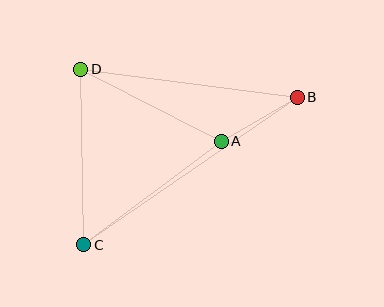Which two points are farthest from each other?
Points B and C are farthest from each other.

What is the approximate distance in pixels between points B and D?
The distance between B and D is approximately 218 pixels.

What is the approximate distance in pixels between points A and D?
The distance between A and D is approximately 158 pixels.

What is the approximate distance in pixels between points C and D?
The distance between C and D is approximately 176 pixels.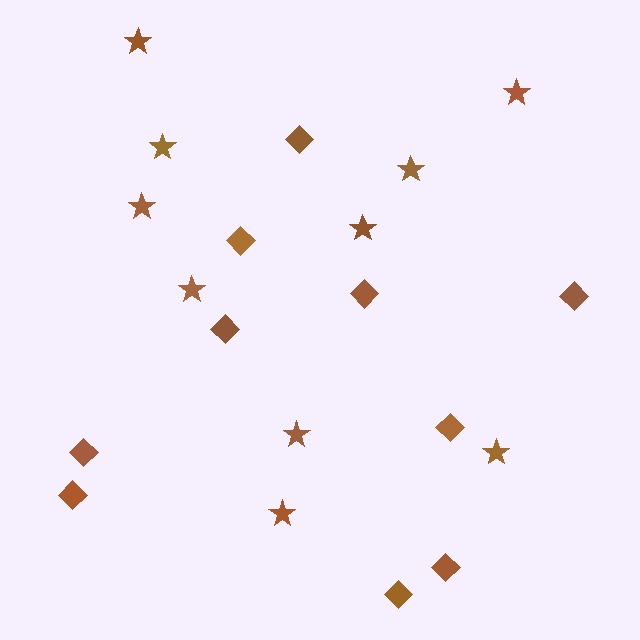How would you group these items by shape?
There are 2 groups: one group of stars (10) and one group of diamonds (10).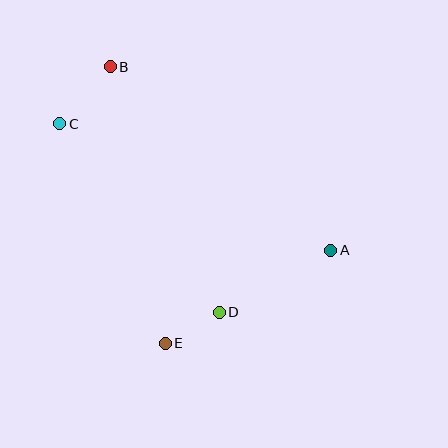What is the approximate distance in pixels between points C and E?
The distance between C and E is approximately 244 pixels.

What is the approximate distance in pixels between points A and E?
The distance between A and E is approximately 190 pixels.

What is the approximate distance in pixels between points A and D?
The distance between A and D is approximately 127 pixels.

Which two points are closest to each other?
Points D and E are closest to each other.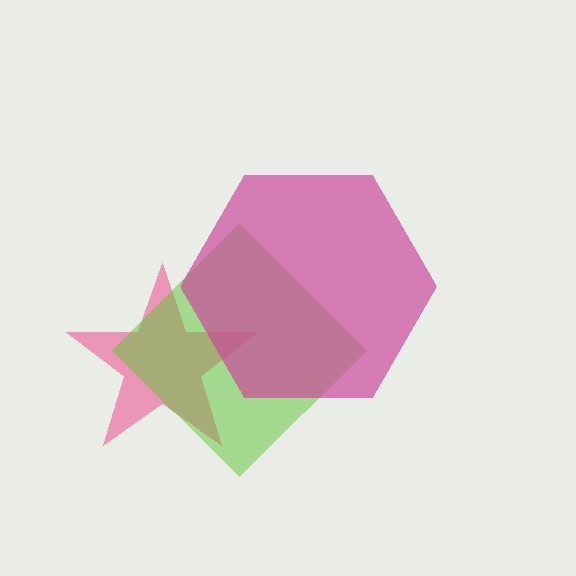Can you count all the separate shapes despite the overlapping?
Yes, there are 3 separate shapes.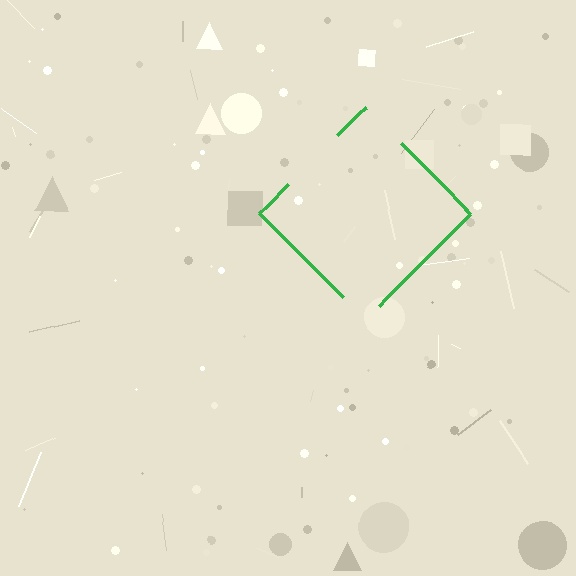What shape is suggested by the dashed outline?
The dashed outline suggests a diamond.